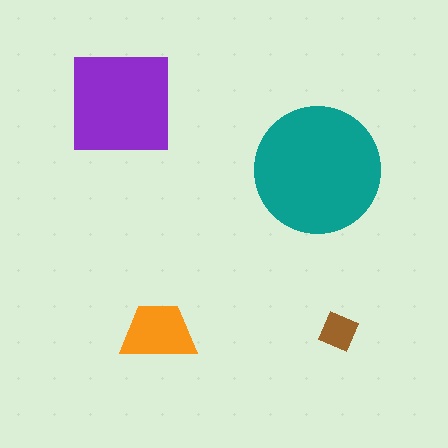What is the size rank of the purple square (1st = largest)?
2nd.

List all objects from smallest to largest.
The brown diamond, the orange trapezoid, the purple square, the teal circle.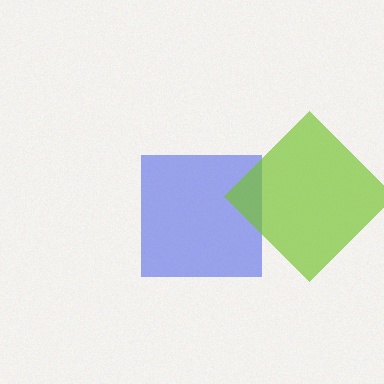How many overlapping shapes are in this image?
There are 2 overlapping shapes in the image.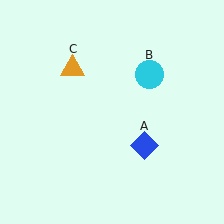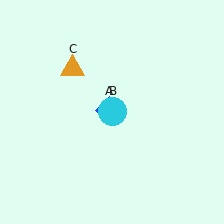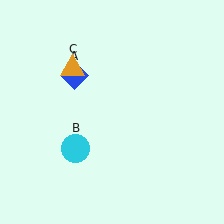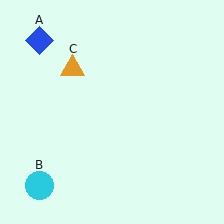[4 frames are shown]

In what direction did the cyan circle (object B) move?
The cyan circle (object B) moved down and to the left.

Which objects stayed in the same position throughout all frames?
Orange triangle (object C) remained stationary.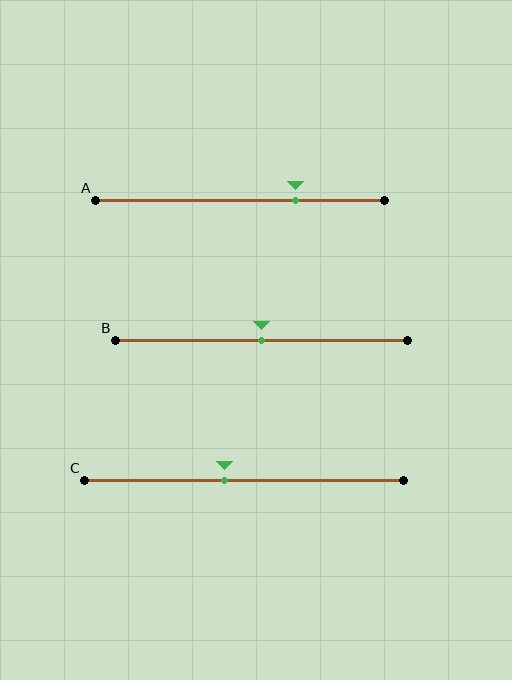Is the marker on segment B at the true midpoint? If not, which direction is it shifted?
Yes, the marker on segment B is at the true midpoint.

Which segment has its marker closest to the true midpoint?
Segment B has its marker closest to the true midpoint.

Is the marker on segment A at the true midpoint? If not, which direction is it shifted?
No, the marker on segment A is shifted to the right by about 19% of the segment length.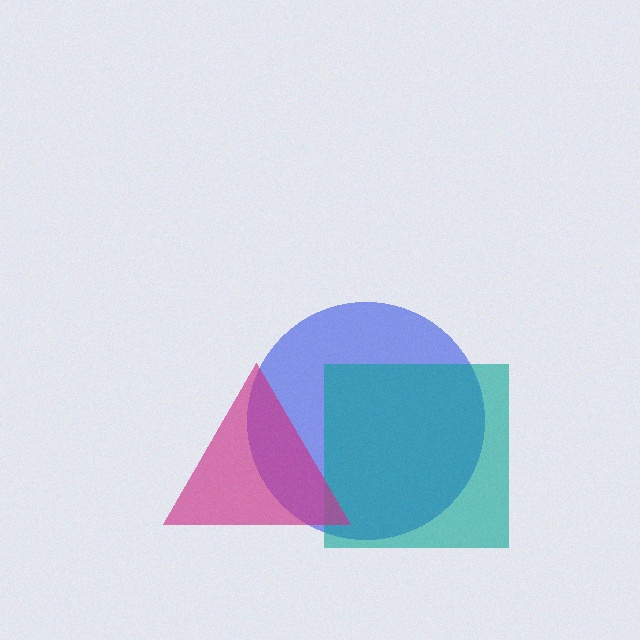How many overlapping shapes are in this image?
There are 3 overlapping shapes in the image.